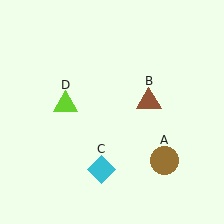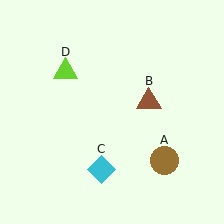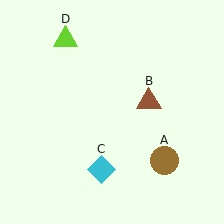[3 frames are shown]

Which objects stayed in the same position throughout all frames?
Brown circle (object A) and brown triangle (object B) and cyan diamond (object C) remained stationary.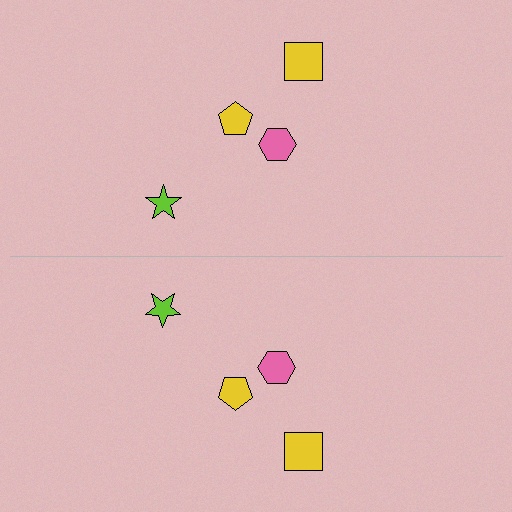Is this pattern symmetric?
Yes, this pattern has bilateral (reflection) symmetry.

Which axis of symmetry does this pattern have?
The pattern has a horizontal axis of symmetry running through the center of the image.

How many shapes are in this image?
There are 8 shapes in this image.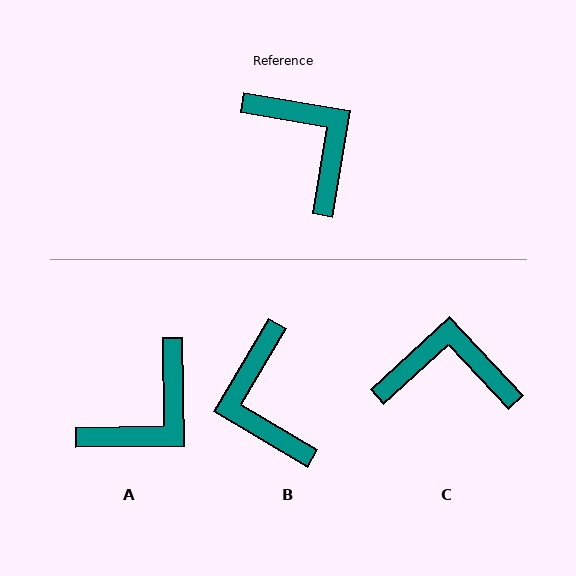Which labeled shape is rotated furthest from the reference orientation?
B, about 159 degrees away.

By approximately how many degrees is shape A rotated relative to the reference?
Approximately 79 degrees clockwise.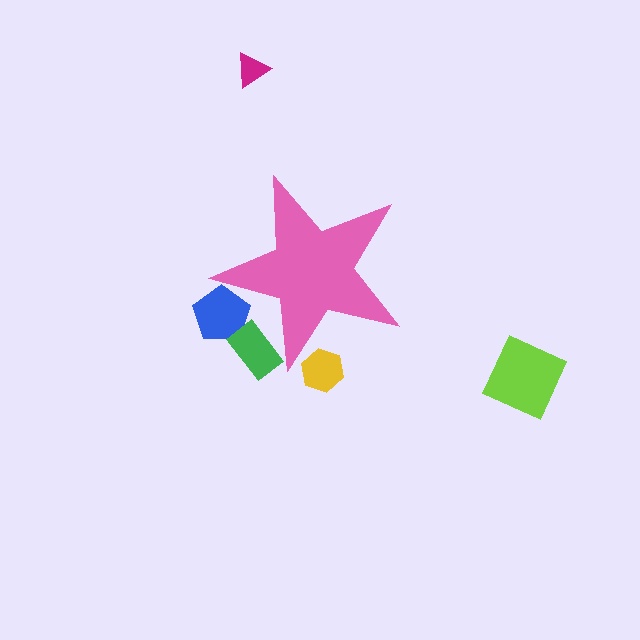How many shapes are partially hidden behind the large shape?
3 shapes are partially hidden.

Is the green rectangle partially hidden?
Yes, the green rectangle is partially hidden behind the pink star.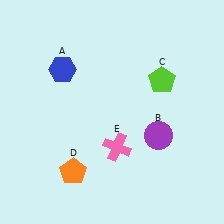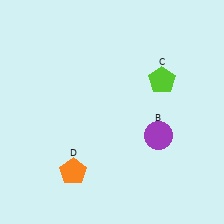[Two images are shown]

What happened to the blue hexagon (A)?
The blue hexagon (A) was removed in Image 2. It was in the top-left area of Image 1.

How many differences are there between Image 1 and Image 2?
There are 2 differences between the two images.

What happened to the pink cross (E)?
The pink cross (E) was removed in Image 2. It was in the bottom-right area of Image 1.